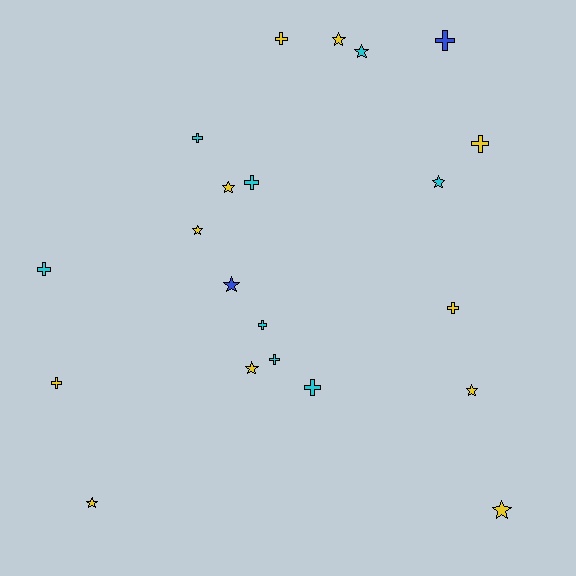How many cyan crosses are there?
There are 6 cyan crosses.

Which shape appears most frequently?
Cross, with 11 objects.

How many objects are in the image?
There are 21 objects.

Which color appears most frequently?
Yellow, with 11 objects.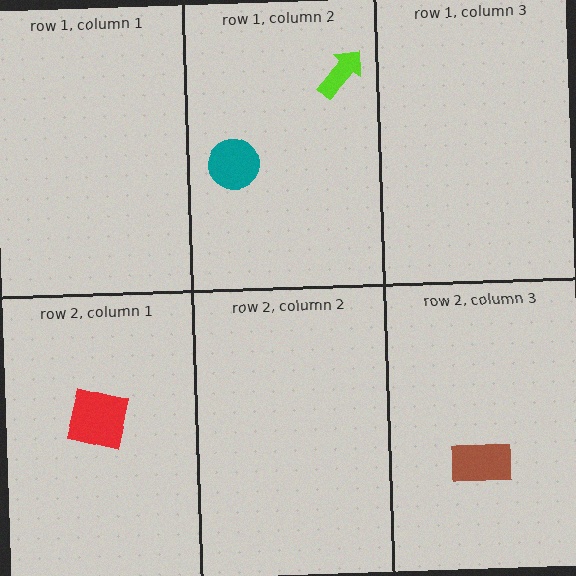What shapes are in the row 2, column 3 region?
The brown rectangle.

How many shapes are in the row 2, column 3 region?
1.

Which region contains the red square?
The row 2, column 1 region.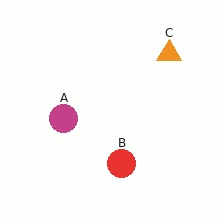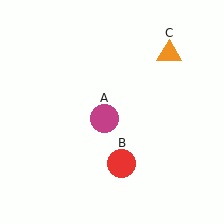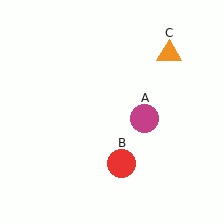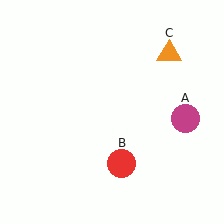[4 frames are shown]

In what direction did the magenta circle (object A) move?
The magenta circle (object A) moved right.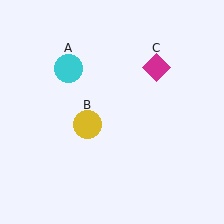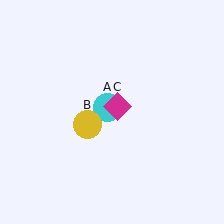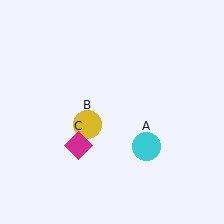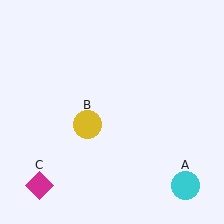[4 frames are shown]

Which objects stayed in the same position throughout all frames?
Yellow circle (object B) remained stationary.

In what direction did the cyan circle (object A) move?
The cyan circle (object A) moved down and to the right.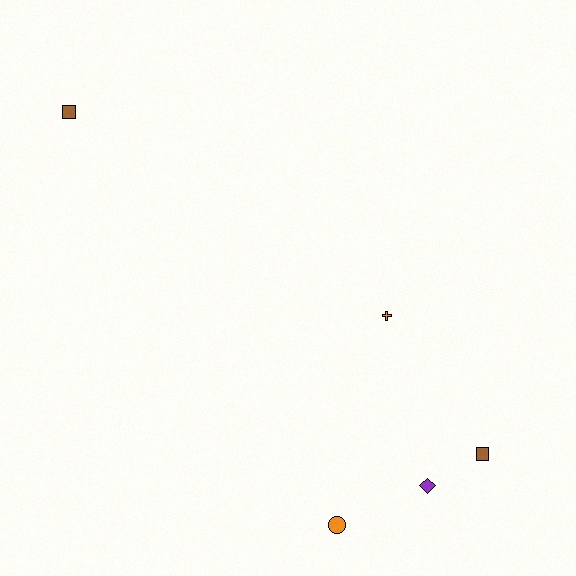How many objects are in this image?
There are 5 objects.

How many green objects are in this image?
There are no green objects.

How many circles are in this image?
There is 1 circle.